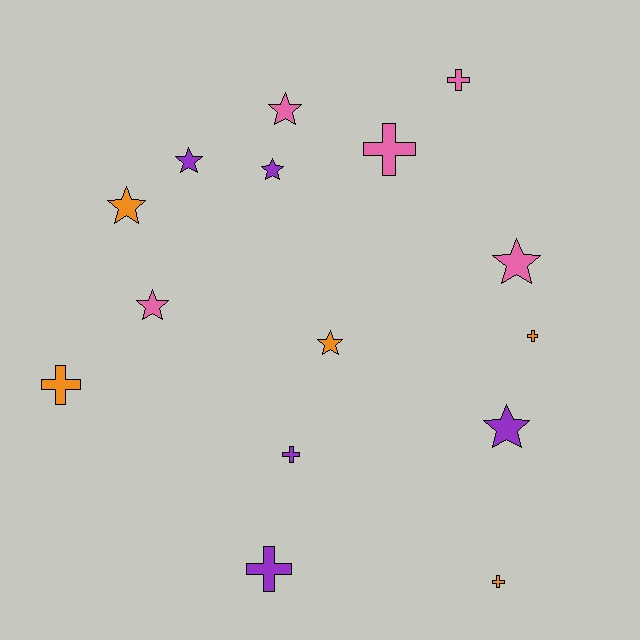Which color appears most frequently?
Purple, with 5 objects.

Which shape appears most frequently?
Star, with 8 objects.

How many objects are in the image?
There are 15 objects.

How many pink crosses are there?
There are 2 pink crosses.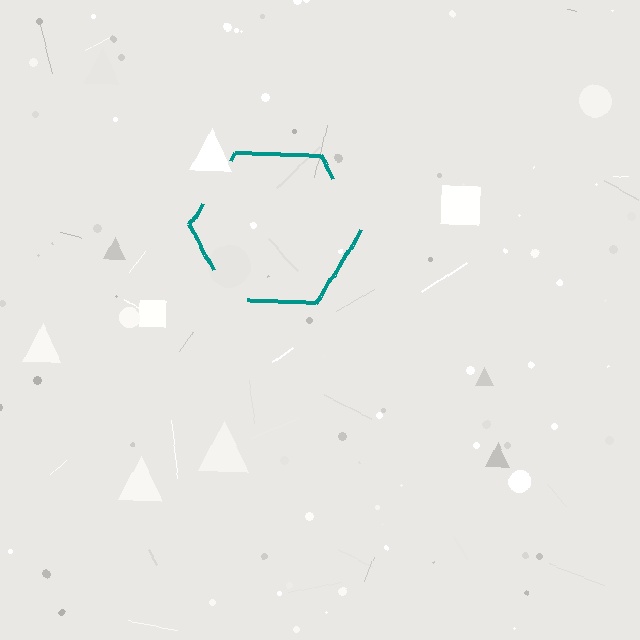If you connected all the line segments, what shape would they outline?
They would outline a hexagon.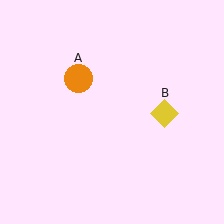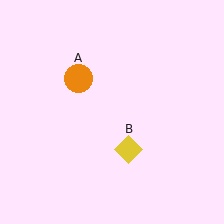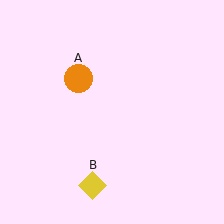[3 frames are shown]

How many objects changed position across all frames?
1 object changed position: yellow diamond (object B).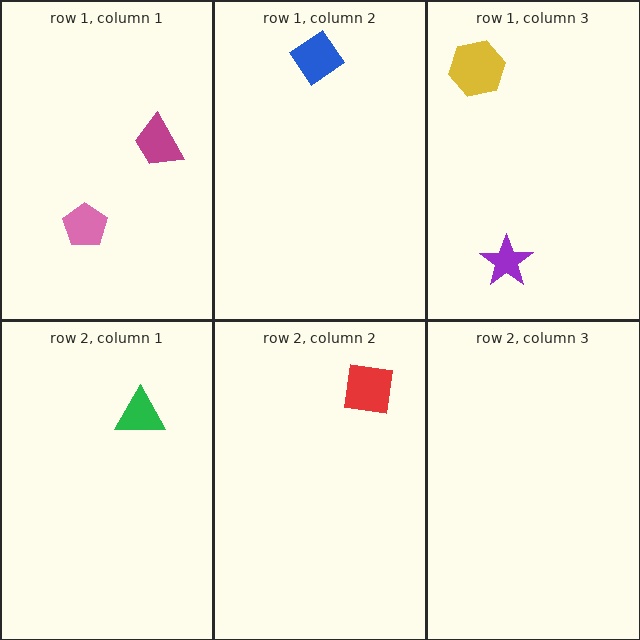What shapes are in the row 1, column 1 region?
The magenta trapezoid, the pink pentagon.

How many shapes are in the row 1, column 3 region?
2.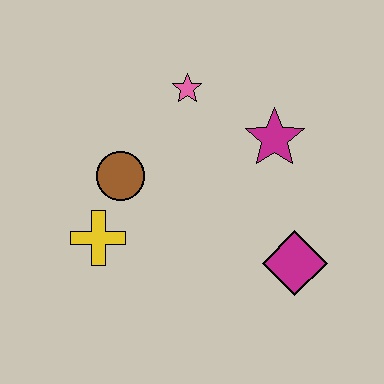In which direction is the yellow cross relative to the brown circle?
The yellow cross is below the brown circle.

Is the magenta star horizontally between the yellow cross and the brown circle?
No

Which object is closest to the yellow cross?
The brown circle is closest to the yellow cross.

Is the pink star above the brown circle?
Yes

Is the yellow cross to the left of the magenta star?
Yes